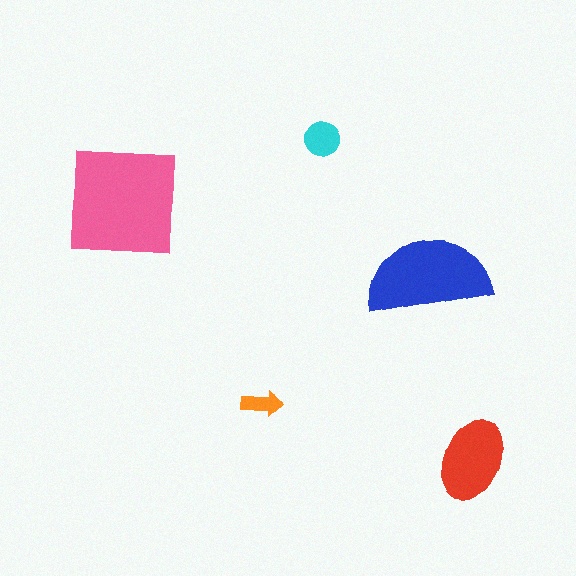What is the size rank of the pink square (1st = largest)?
1st.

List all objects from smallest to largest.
The orange arrow, the cyan circle, the red ellipse, the blue semicircle, the pink square.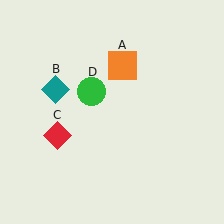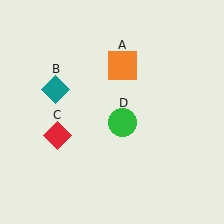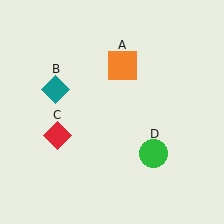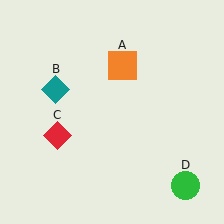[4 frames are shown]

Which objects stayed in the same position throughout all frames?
Orange square (object A) and teal diamond (object B) and red diamond (object C) remained stationary.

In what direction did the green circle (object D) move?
The green circle (object D) moved down and to the right.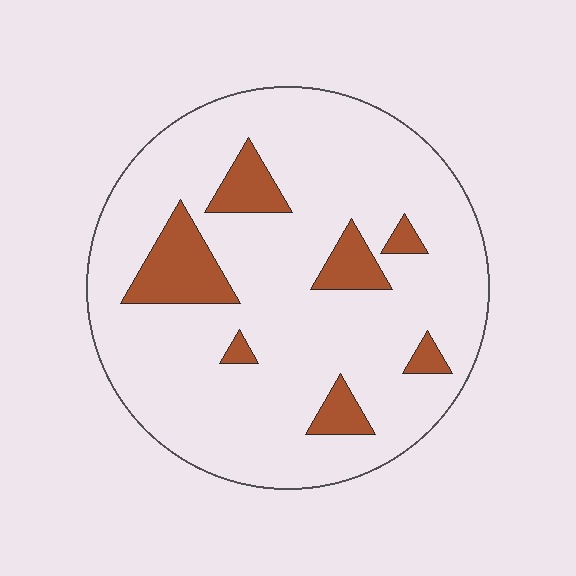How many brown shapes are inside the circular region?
7.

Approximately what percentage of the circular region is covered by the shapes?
Approximately 15%.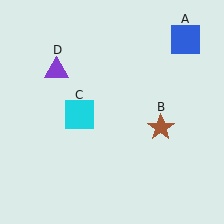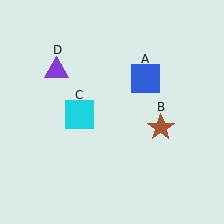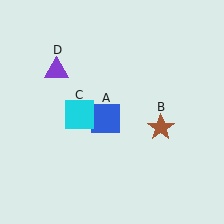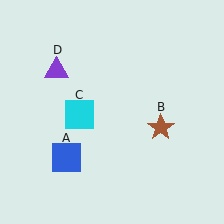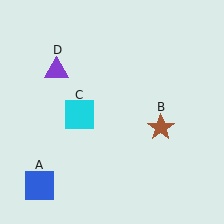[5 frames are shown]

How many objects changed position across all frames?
1 object changed position: blue square (object A).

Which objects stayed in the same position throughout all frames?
Brown star (object B) and cyan square (object C) and purple triangle (object D) remained stationary.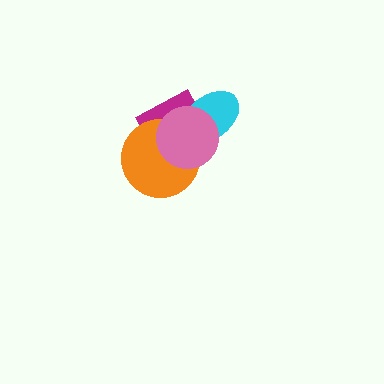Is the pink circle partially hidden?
No, no other shape covers it.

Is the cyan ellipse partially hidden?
Yes, it is partially covered by another shape.